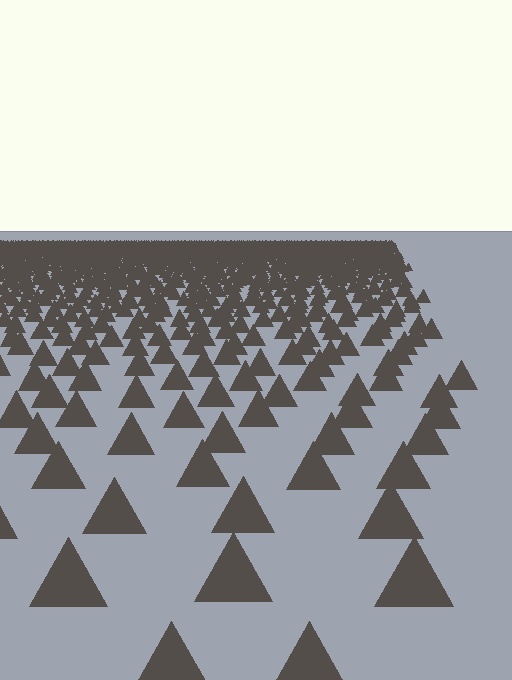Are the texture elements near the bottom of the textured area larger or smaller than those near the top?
Larger. Near the bottom, elements are closer to the viewer and appear at a bigger on-screen size.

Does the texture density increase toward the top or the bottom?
Density increases toward the top.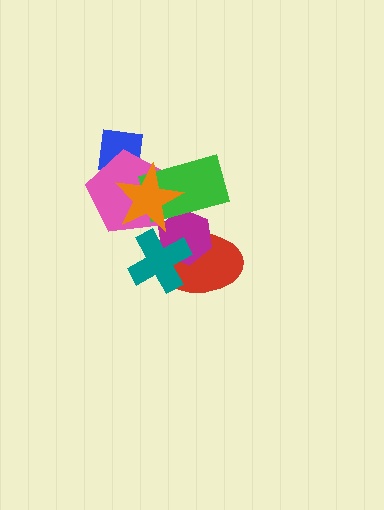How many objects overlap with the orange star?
4 objects overlap with the orange star.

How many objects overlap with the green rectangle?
4 objects overlap with the green rectangle.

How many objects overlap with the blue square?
2 objects overlap with the blue square.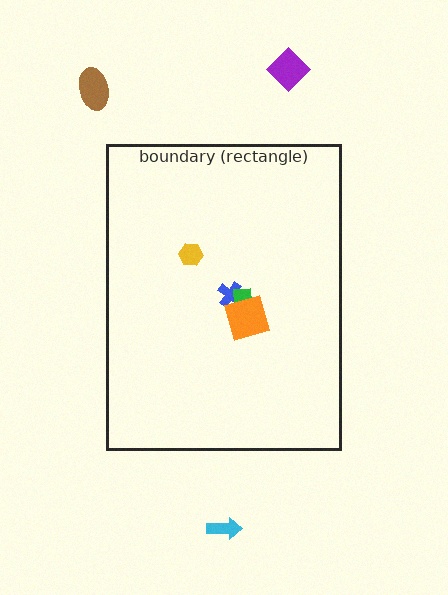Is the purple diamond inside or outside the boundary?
Outside.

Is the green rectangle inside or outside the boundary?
Inside.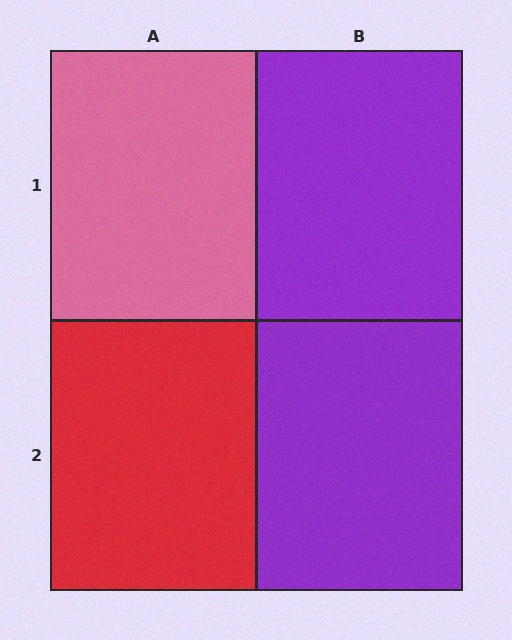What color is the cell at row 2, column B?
Purple.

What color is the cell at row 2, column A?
Red.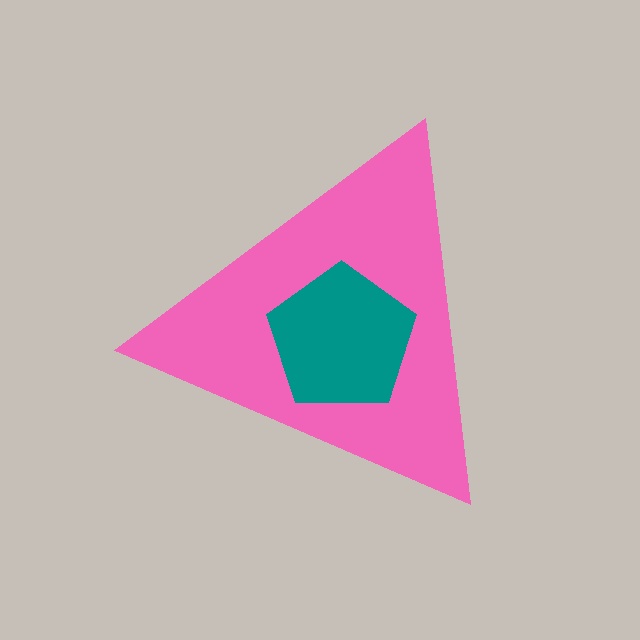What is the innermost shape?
The teal pentagon.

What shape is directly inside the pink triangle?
The teal pentagon.